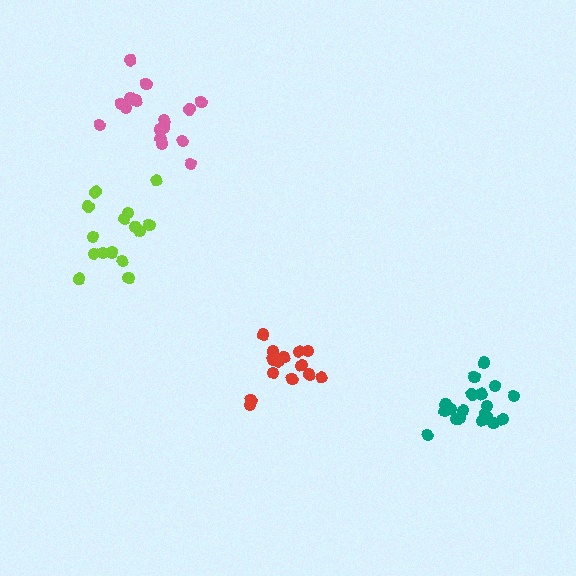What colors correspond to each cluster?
The clusters are colored: lime, red, teal, pink.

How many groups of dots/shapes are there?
There are 4 groups.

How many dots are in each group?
Group 1: 15 dots, Group 2: 14 dots, Group 3: 20 dots, Group 4: 16 dots (65 total).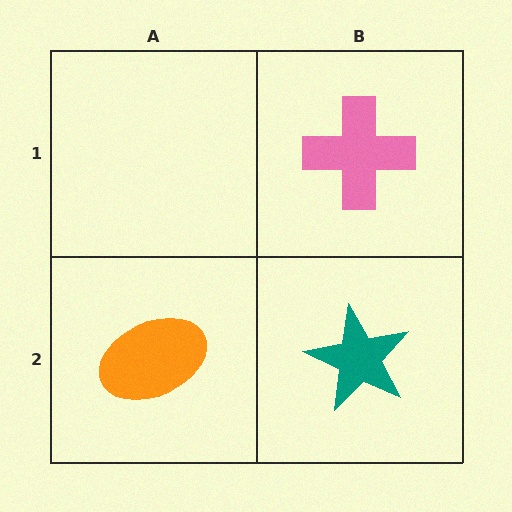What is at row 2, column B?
A teal star.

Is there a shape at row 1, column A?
No, that cell is empty.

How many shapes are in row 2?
2 shapes.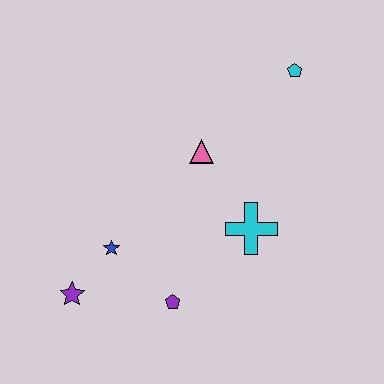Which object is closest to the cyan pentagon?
The pink triangle is closest to the cyan pentagon.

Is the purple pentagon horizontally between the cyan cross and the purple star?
Yes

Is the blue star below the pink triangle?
Yes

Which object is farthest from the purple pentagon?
The cyan pentagon is farthest from the purple pentagon.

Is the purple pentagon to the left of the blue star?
No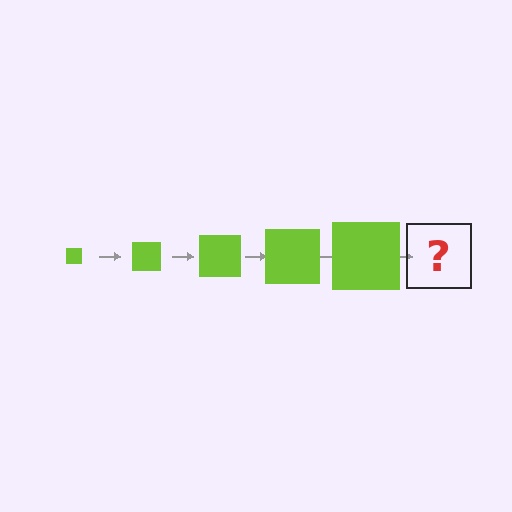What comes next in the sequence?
The next element should be a lime square, larger than the previous one.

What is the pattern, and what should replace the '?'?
The pattern is that the square gets progressively larger each step. The '?' should be a lime square, larger than the previous one.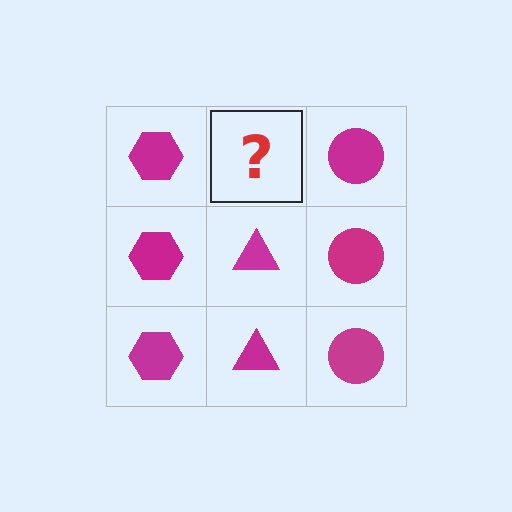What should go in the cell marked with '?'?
The missing cell should contain a magenta triangle.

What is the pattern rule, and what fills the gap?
The rule is that each column has a consistent shape. The gap should be filled with a magenta triangle.